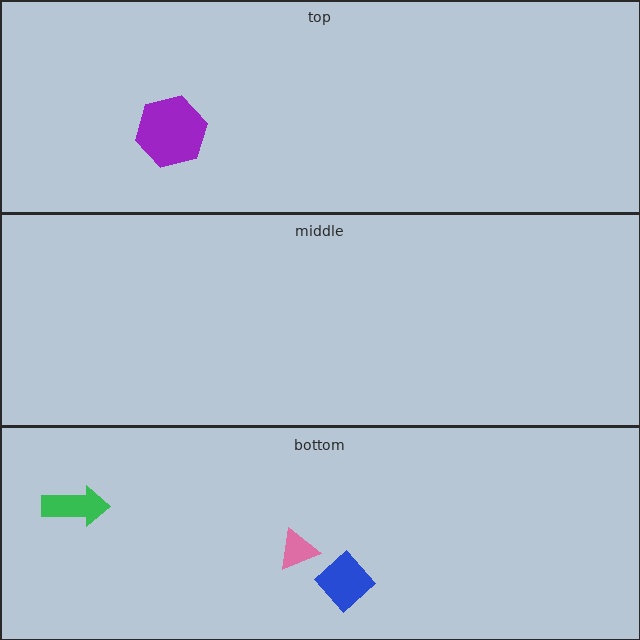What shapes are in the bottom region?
The pink triangle, the green arrow, the blue diamond.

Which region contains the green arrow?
The bottom region.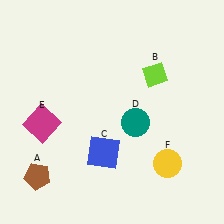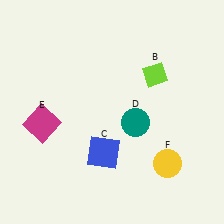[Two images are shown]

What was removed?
The brown pentagon (A) was removed in Image 2.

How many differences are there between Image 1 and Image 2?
There is 1 difference between the two images.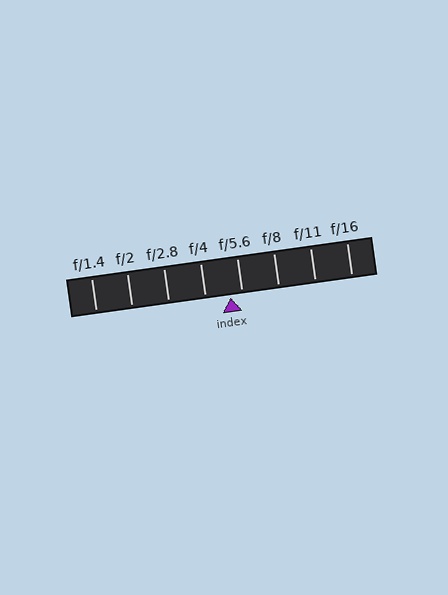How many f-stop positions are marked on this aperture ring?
There are 8 f-stop positions marked.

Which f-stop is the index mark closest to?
The index mark is closest to f/5.6.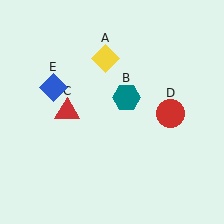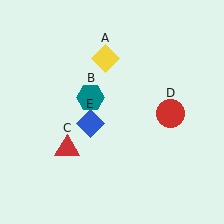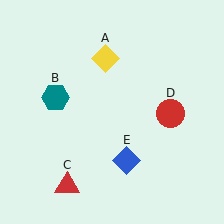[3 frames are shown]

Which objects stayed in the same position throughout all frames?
Yellow diamond (object A) and red circle (object D) remained stationary.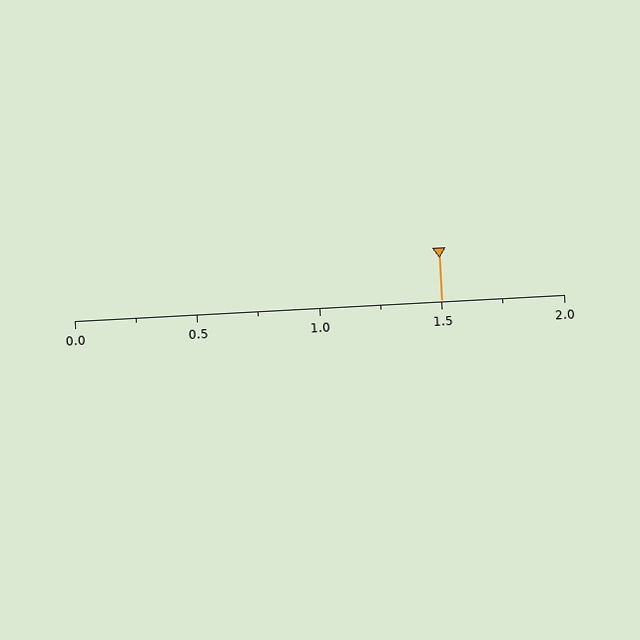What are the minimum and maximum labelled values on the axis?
The axis runs from 0.0 to 2.0.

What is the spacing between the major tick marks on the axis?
The major ticks are spaced 0.5 apart.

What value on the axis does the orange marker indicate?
The marker indicates approximately 1.5.